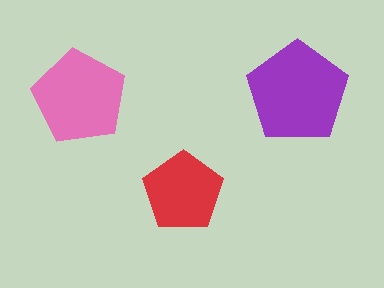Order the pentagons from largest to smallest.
the purple one, the pink one, the red one.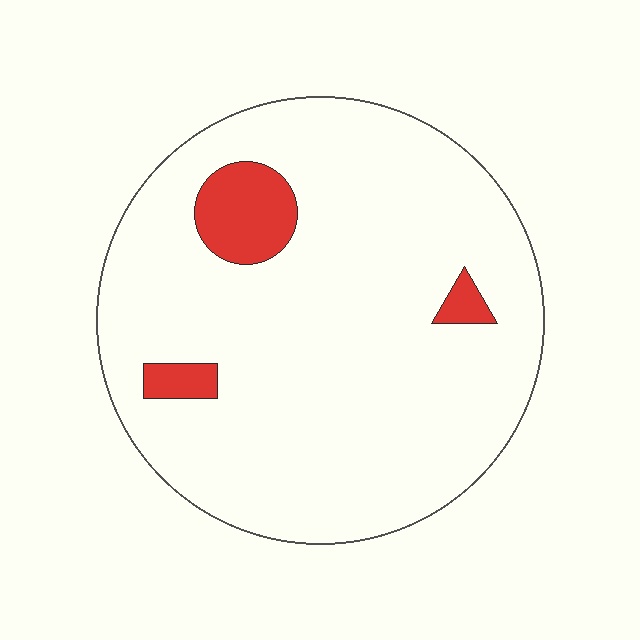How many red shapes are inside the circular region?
3.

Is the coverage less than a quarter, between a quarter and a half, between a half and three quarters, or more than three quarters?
Less than a quarter.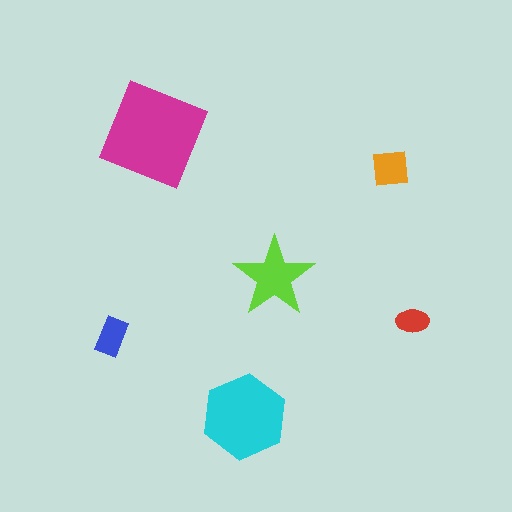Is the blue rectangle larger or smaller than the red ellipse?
Larger.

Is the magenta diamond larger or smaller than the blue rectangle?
Larger.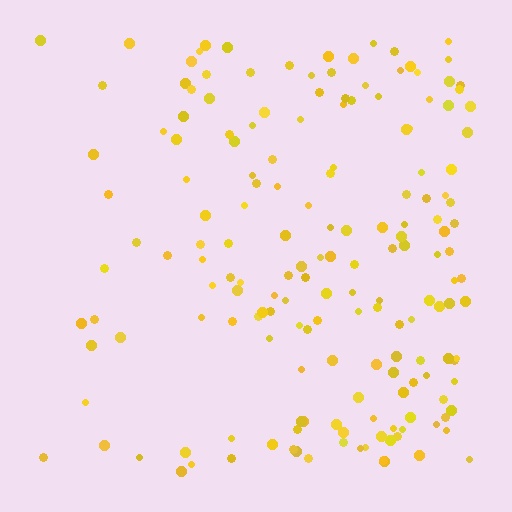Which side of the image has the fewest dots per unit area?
The left.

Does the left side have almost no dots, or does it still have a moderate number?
Still a moderate number, just noticeably fewer than the right.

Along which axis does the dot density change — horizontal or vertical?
Horizontal.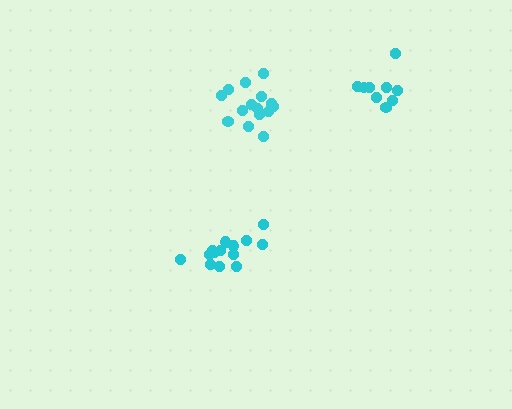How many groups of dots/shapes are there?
There are 3 groups.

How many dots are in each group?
Group 1: 15 dots, Group 2: 9 dots, Group 3: 15 dots (39 total).